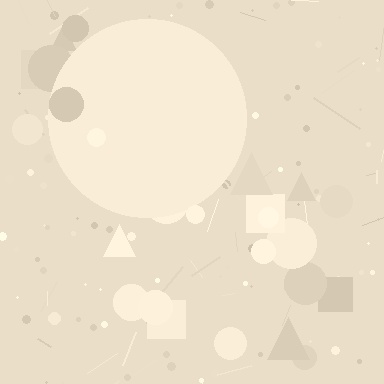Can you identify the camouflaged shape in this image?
The camouflaged shape is a circle.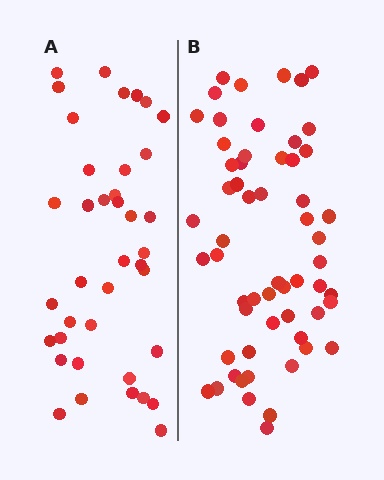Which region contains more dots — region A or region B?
Region B (the right region) has more dots.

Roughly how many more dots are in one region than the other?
Region B has approximately 20 more dots than region A.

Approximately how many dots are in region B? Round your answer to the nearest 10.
About 60 dots. (The exact count is 58, which rounds to 60.)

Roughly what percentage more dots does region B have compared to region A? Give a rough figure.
About 50% more.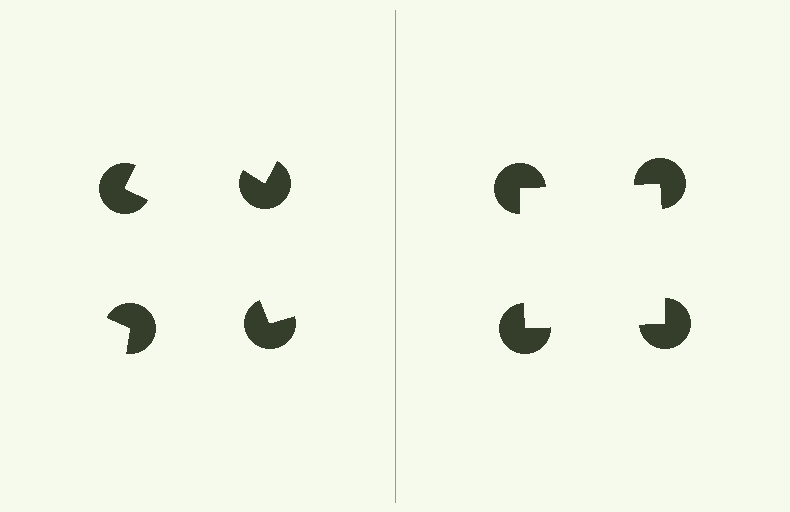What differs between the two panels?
The pac-man discs are positioned identically on both sides; only the wedge orientations differ. On the right they align to a square; on the left they are misaligned.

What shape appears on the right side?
An illusory square.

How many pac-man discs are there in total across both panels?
8 — 4 on each side.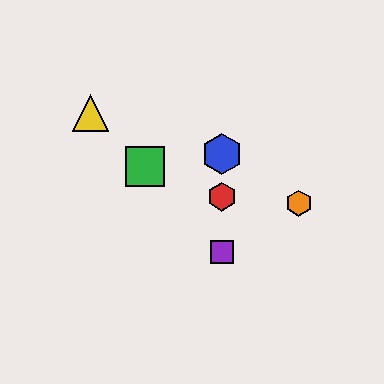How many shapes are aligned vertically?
3 shapes (the red hexagon, the blue hexagon, the purple square) are aligned vertically.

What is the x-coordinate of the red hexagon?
The red hexagon is at x≈222.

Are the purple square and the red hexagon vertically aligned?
Yes, both are at x≈222.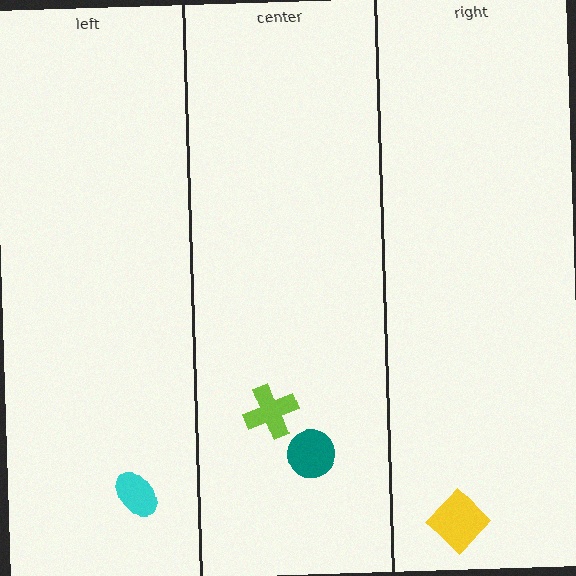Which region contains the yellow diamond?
The right region.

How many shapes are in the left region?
1.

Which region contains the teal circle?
The center region.